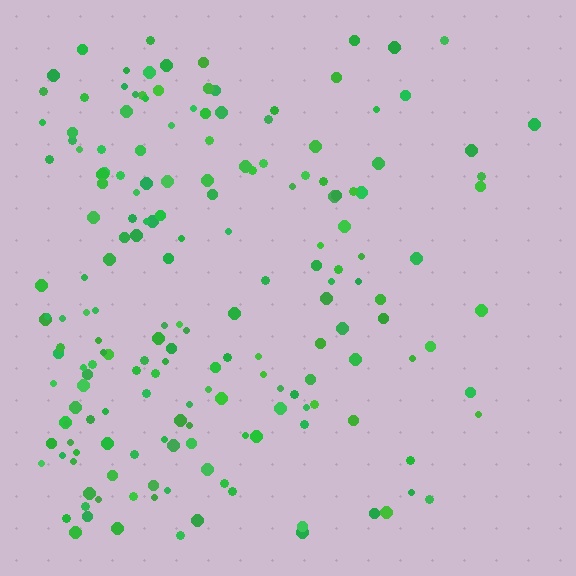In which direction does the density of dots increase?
From right to left, with the left side densest.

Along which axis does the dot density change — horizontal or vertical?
Horizontal.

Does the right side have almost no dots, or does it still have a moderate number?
Still a moderate number, just noticeably fewer than the left.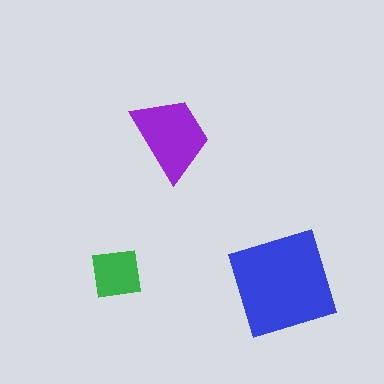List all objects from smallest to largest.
The green square, the purple trapezoid, the blue square.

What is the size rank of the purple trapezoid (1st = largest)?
2nd.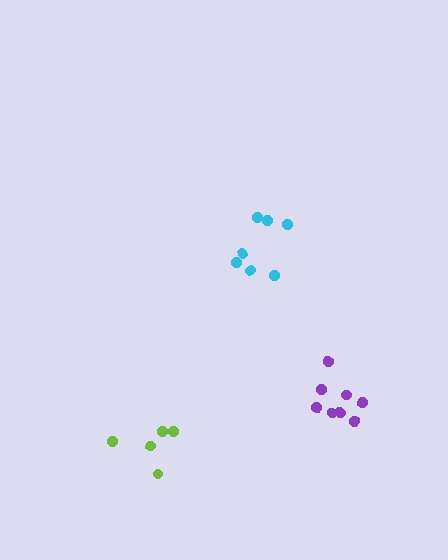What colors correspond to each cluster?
The clusters are colored: purple, cyan, lime.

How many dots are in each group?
Group 1: 8 dots, Group 2: 7 dots, Group 3: 5 dots (20 total).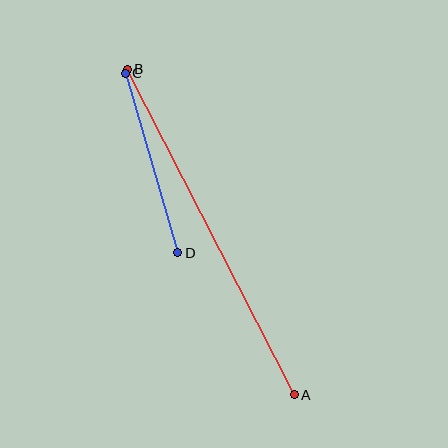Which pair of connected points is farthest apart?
Points A and B are farthest apart.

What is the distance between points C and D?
The distance is approximately 187 pixels.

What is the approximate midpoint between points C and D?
The midpoint is at approximately (152, 163) pixels.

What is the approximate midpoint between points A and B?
The midpoint is at approximately (211, 232) pixels.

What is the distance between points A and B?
The distance is approximately 366 pixels.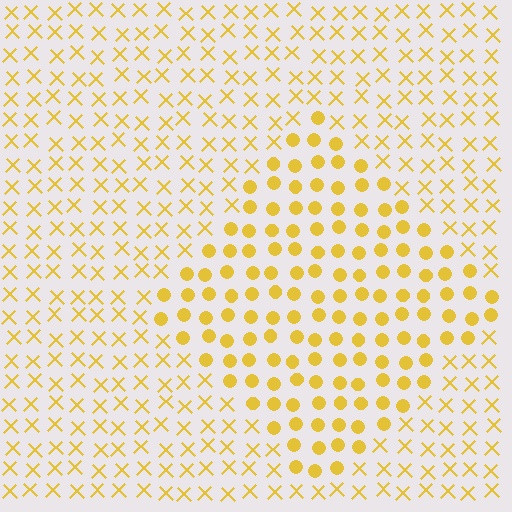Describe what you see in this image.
The image is filled with small yellow elements arranged in a uniform grid. A diamond-shaped region contains circles, while the surrounding area contains X marks. The boundary is defined purely by the change in element shape.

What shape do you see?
I see a diamond.